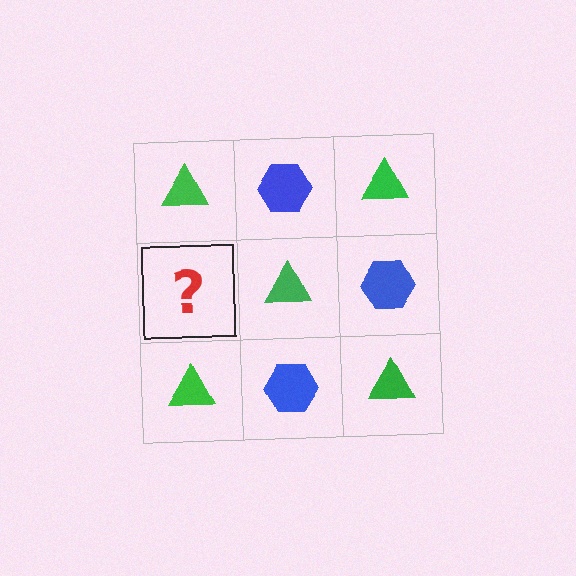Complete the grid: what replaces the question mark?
The question mark should be replaced with a blue hexagon.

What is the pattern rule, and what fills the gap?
The rule is that it alternates green triangle and blue hexagon in a checkerboard pattern. The gap should be filled with a blue hexagon.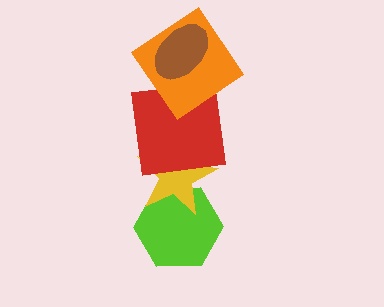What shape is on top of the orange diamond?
The brown ellipse is on top of the orange diamond.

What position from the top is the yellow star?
The yellow star is 4th from the top.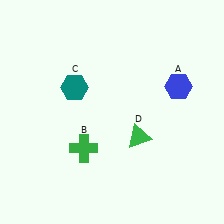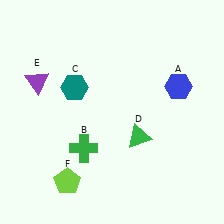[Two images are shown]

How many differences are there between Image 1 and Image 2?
There are 2 differences between the two images.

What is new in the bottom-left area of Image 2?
A lime pentagon (F) was added in the bottom-left area of Image 2.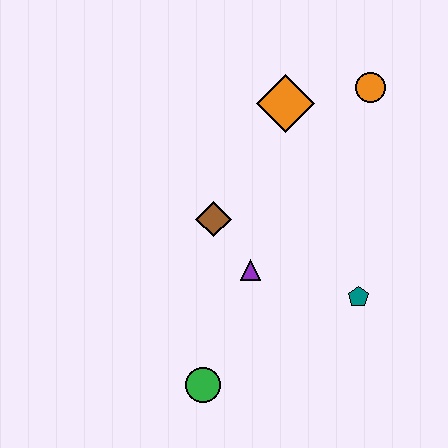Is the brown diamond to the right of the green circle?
Yes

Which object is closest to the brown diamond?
The purple triangle is closest to the brown diamond.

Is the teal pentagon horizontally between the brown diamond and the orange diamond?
No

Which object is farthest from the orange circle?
The green circle is farthest from the orange circle.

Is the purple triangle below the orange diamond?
Yes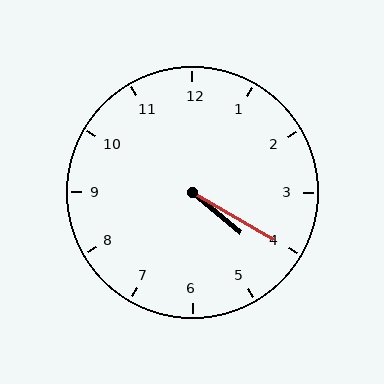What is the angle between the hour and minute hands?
Approximately 10 degrees.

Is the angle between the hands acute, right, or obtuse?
It is acute.